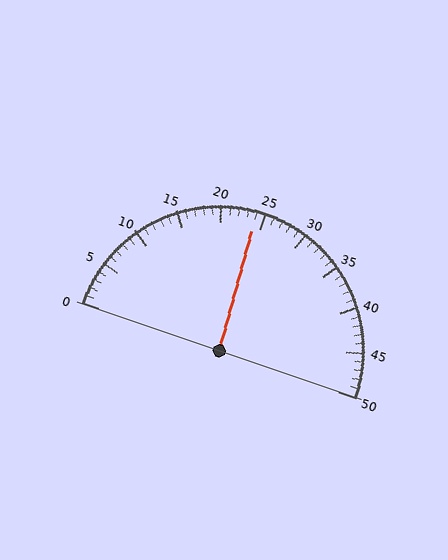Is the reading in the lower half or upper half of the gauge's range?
The reading is in the lower half of the range (0 to 50).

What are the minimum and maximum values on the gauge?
The gauge ranges from 0 to 50.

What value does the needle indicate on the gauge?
The needle indicates approximately 24.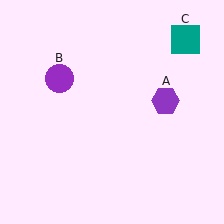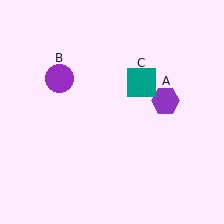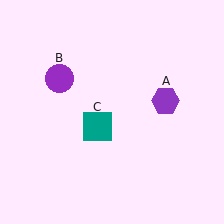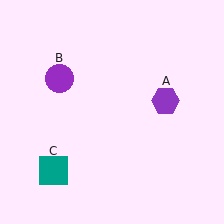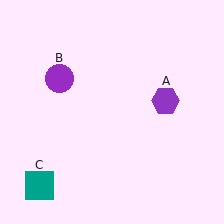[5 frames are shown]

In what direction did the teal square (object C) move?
The teal square (object C) moved down and to the left.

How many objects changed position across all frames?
1 object changed position: teal square (object C).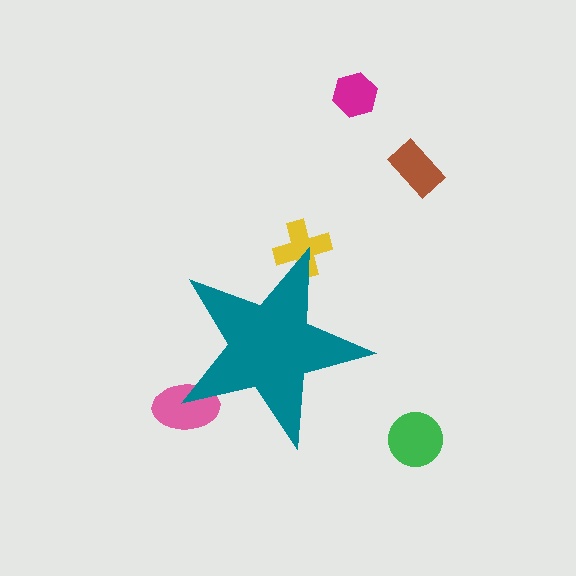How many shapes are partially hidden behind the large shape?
2 shapes are partially hidden.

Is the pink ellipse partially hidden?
Yes, the pink ellipse is partially hidden behind the teal star.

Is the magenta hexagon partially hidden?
No, the magenta hexagon is fully visible.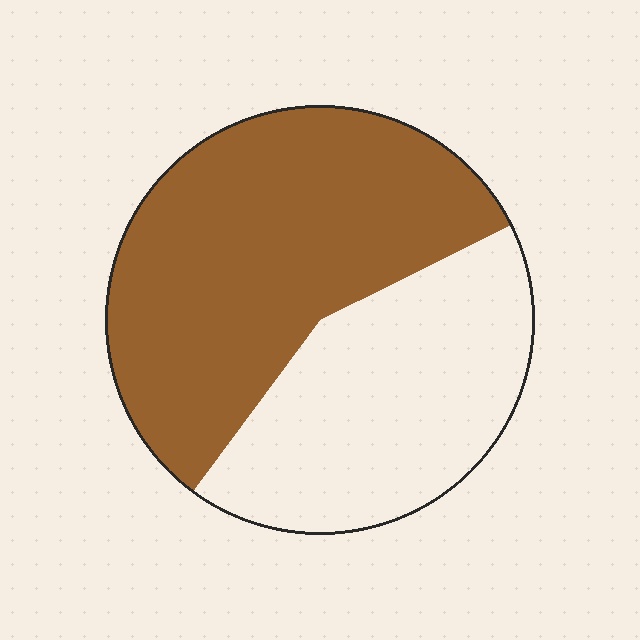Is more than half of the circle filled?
Yes.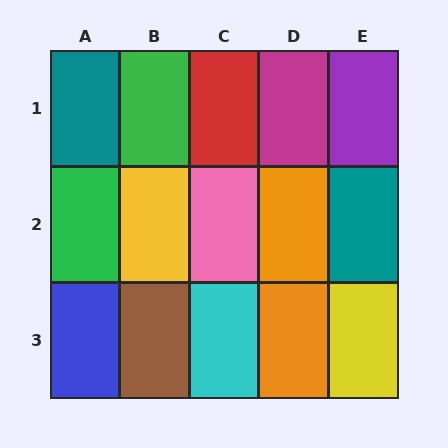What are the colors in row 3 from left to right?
Blue, brown, cyan, orange, yellow.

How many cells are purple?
1 cell is purple.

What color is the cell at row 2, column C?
Pink.